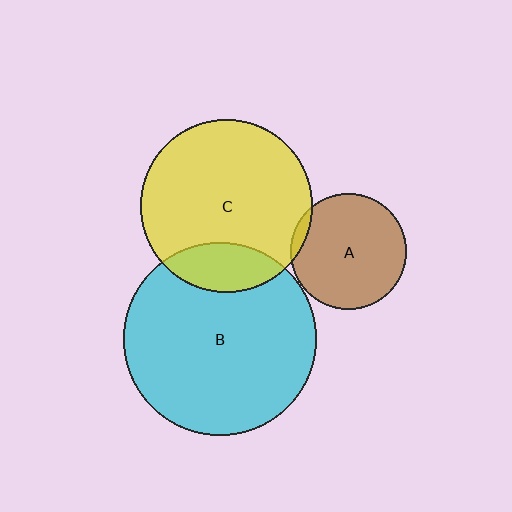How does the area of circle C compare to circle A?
Approximately 2.2 times.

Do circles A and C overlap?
Yes.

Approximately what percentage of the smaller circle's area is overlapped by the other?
Approximately 5%.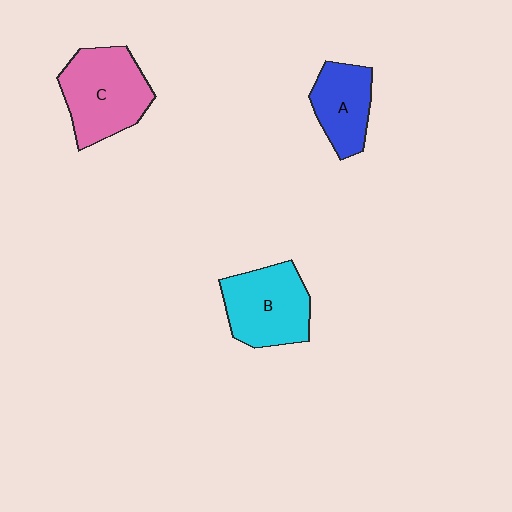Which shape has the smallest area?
Shape A (blue).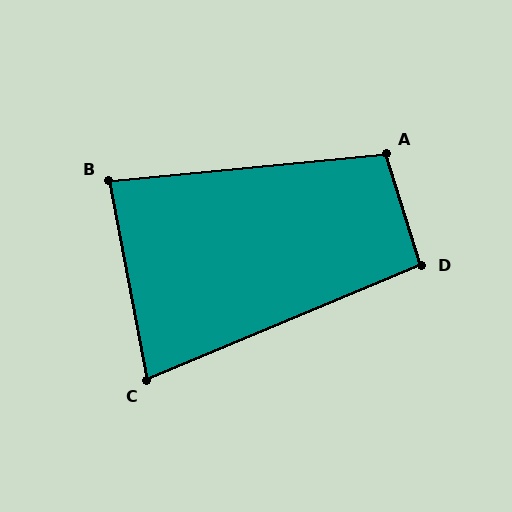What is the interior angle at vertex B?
Approximately 85 degrees (acute).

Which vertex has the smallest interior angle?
C, at approximately 78 degrees.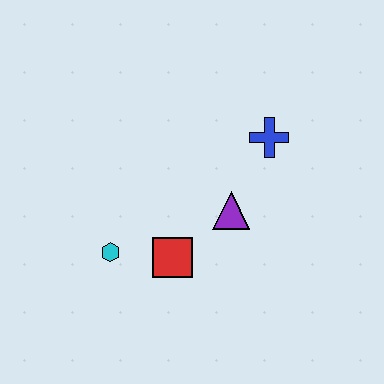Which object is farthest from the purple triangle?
The cyan hexagon is farthest from the purple triangle.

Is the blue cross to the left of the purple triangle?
No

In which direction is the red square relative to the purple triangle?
The red square is to the left of the purple triangle.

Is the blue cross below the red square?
No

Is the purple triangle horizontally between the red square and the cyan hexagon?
No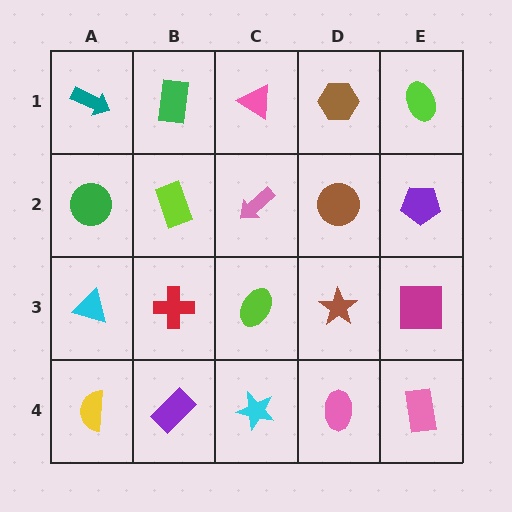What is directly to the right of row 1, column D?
A lime ellipse.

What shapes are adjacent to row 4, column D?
A brown star (row 3, column D), a cyan star (row 4, column C), a pink rectangle (row 4, column E).